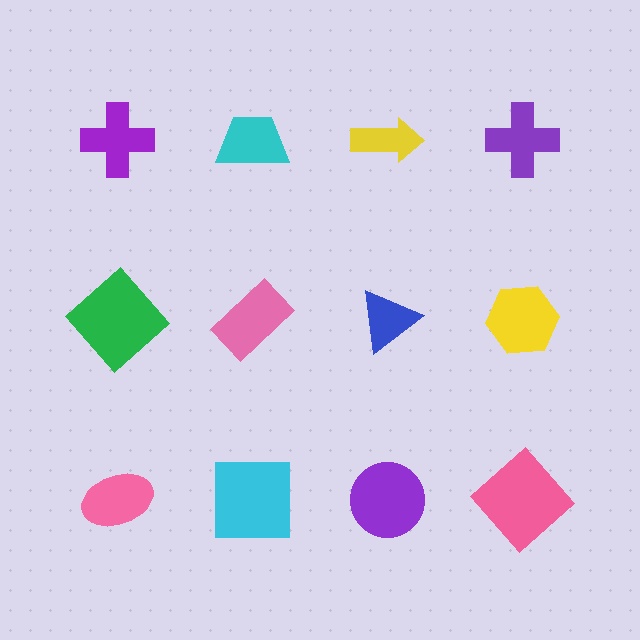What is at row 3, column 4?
A pink diamond.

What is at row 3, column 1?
A pink ellipse.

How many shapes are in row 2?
4 shapes.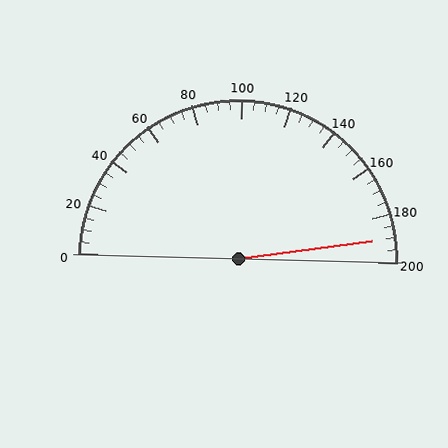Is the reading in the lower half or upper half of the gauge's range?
The reading is in the upper half of the range (0 to 200).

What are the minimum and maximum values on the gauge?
The gauge ranges from 0 to 200.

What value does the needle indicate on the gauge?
The needle indicates approximately 190.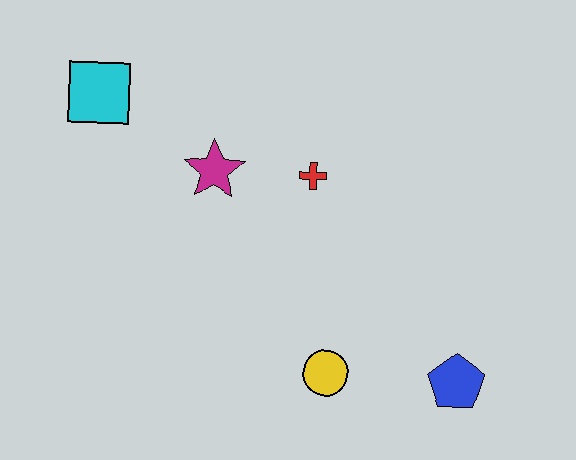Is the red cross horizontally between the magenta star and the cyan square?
No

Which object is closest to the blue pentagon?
The yellow circle is closest to the blue pentagon.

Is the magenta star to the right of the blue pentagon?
No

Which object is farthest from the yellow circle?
The cyan square is farthest from the yellow circle.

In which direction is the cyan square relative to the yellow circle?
The cyan square is above the yellow circle.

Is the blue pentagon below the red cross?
Yes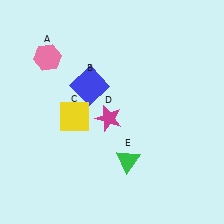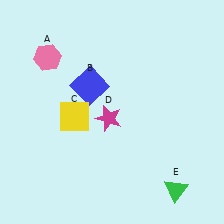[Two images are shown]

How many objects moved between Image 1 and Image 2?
1 object moved between the two images.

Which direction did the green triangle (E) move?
The green triangle (E) moved right.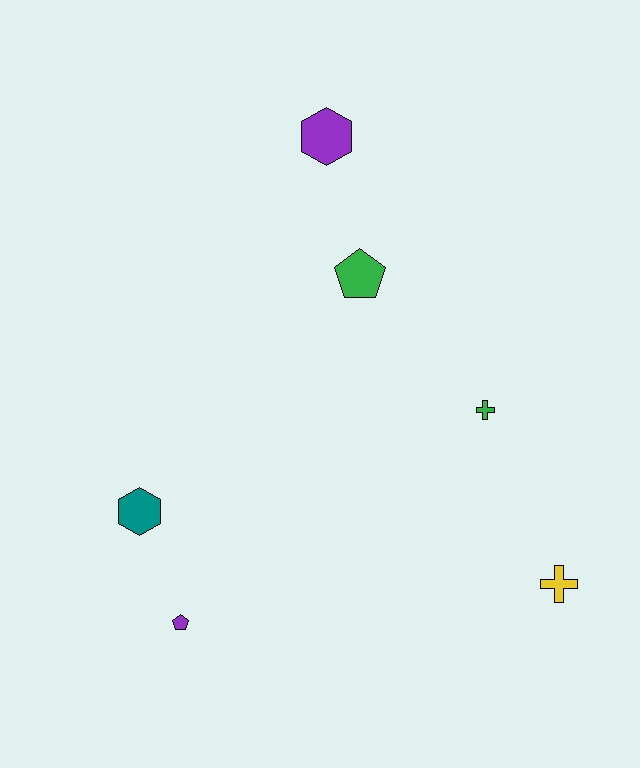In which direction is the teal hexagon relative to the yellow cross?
The teal hexagon is to the left of the yellow cross.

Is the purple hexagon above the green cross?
Yes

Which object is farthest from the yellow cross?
The purple hexagon is farthest from the yellow cross.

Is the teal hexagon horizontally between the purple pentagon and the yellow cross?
No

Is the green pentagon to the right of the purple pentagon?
Yes